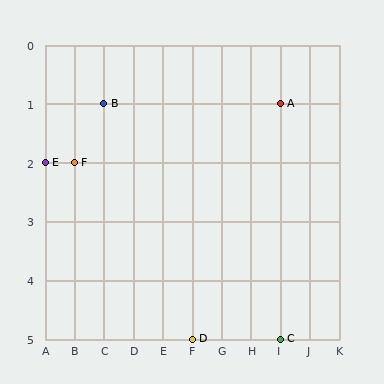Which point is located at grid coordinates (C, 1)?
Point B is at (C, 1).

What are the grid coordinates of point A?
Point A is at grid coordinates (I, 1).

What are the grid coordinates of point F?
Point F is at grid coordinates (B, 2).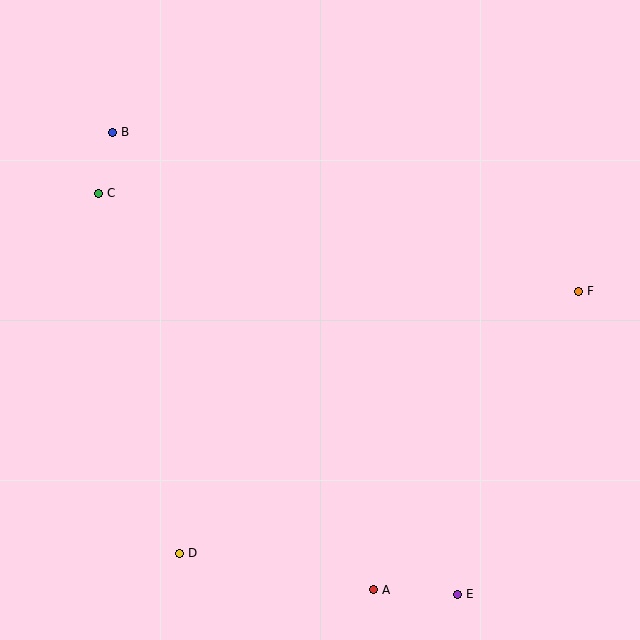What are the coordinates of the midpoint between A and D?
The midpoint between A and D is at (276, 572).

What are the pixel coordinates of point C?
Point C is at (98, 193).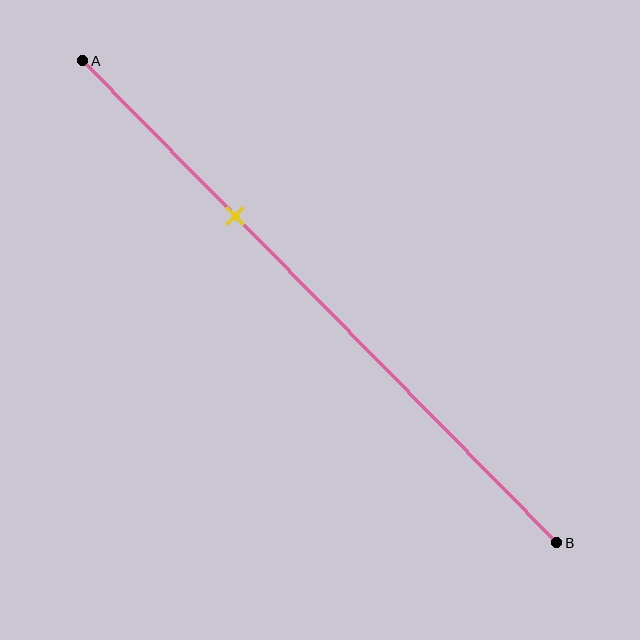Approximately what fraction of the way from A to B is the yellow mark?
The yellow mark is approximately 30% of the way from A to B.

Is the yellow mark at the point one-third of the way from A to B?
Yes, the mark is approximately at the one-third point.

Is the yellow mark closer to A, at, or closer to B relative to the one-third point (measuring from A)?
The yellow mark is approximately at the one-third point of segment AB.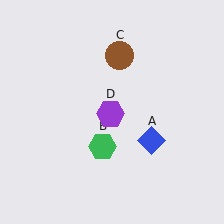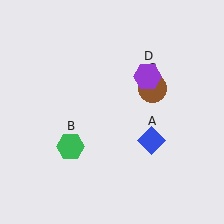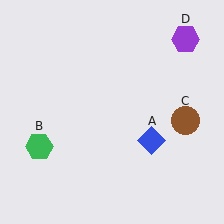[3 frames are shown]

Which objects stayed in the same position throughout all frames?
Blue diamond (object A) remained stationary.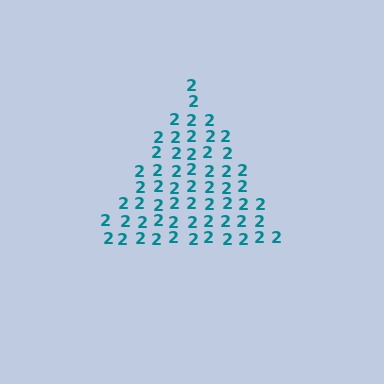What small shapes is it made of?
It is made of small digit 2's.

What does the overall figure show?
The overall figure shows a triangle.